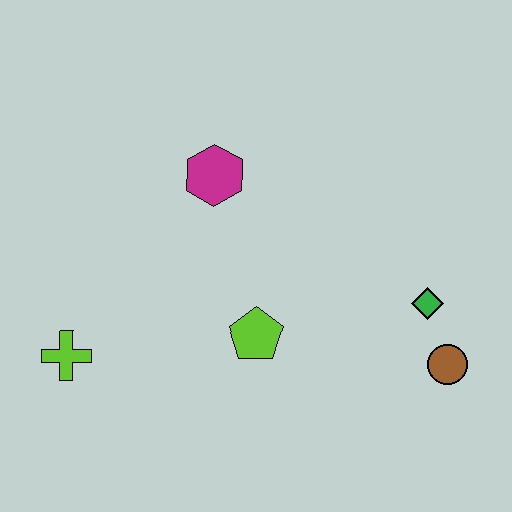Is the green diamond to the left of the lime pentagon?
No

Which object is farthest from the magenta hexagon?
The brown circle is farthest from the magenta hexagon.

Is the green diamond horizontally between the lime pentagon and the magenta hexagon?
No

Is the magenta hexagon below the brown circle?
No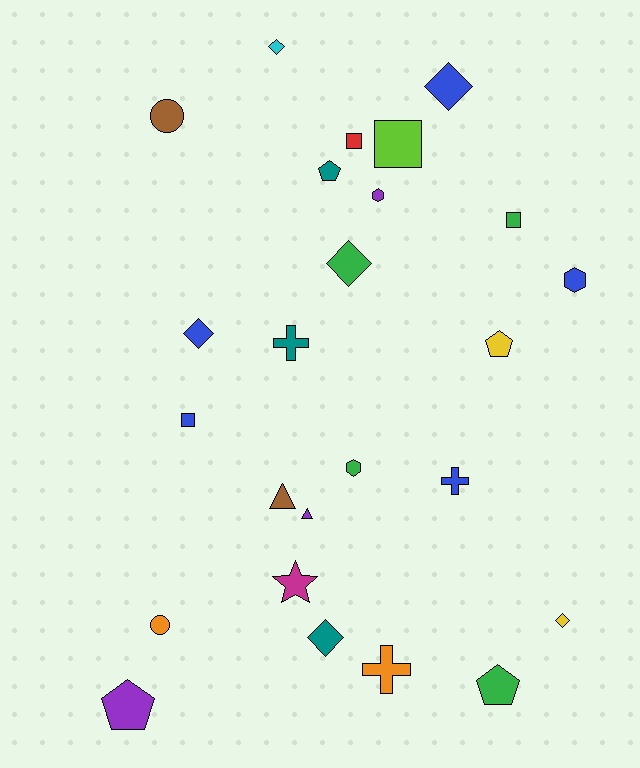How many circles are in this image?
There are 2 circles.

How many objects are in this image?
There are 25 objects.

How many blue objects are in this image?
There are 5 blue objects.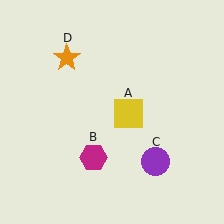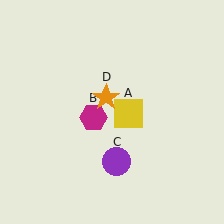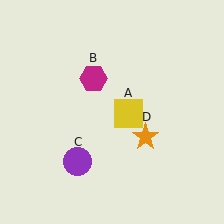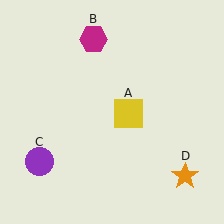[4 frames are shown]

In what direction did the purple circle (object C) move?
The purple circle (object C) moved left.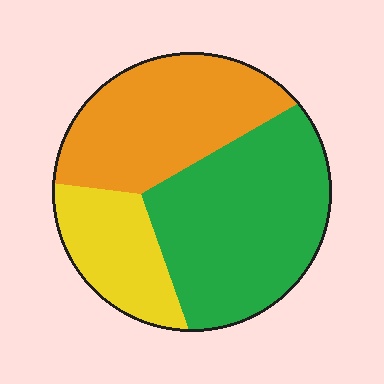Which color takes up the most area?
Green, at roughly 45%.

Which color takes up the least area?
Yellow, at roughly 20%.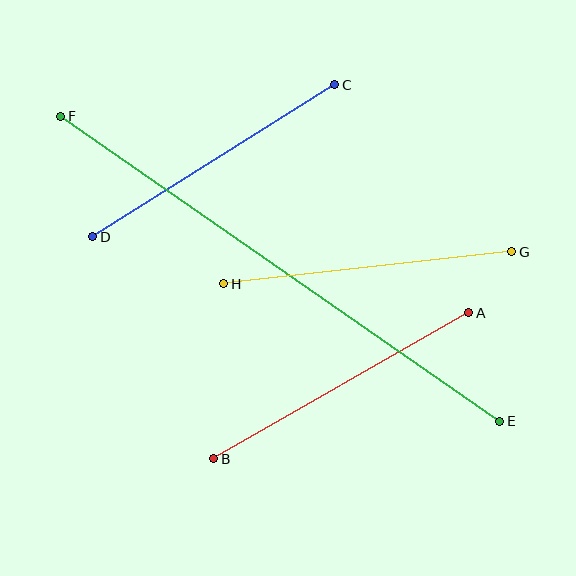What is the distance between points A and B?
The distance is approximately 294 pixels.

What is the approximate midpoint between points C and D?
The midpoint is at approximately (214, 161) pixels.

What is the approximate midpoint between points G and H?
The midpoint is at approximately (368, 268) pixels.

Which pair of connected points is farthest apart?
Points E and F are farthest apart.